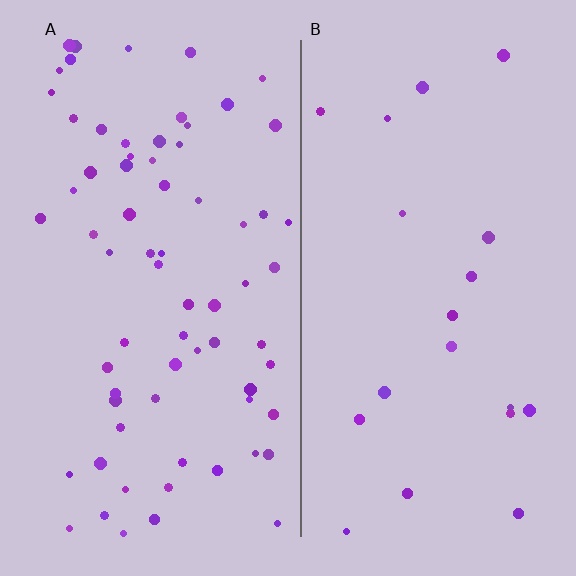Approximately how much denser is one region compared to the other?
Approximately 3.5× — region A over region B.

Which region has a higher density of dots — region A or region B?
A (the left).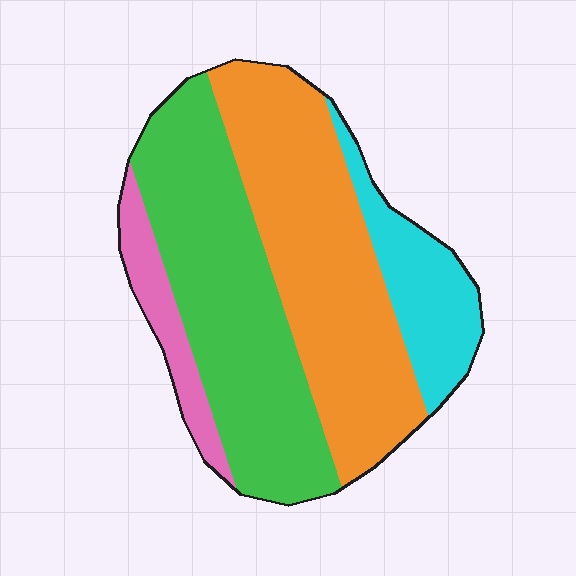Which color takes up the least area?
Pink, at roughly 10%.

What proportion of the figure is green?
Green takes up about three eighths (3/8) of the figure.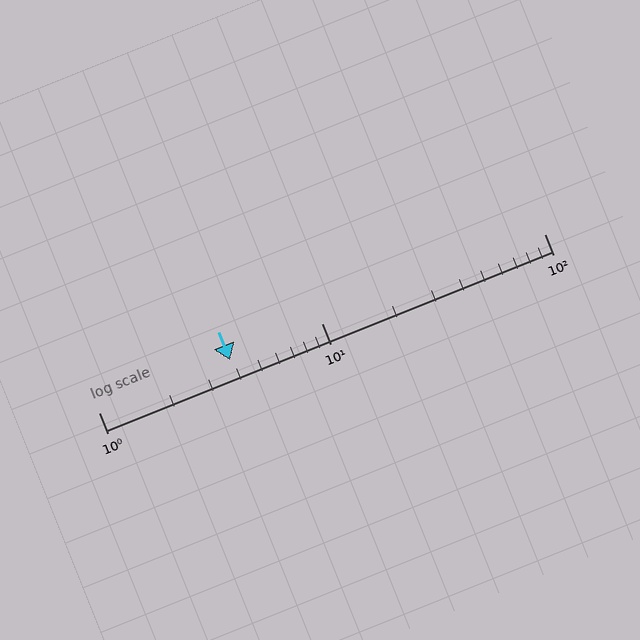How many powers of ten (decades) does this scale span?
The scale spans 2 decades, from 1 to 100.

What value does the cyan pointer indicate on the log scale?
The pointer indicates approximately 3.9.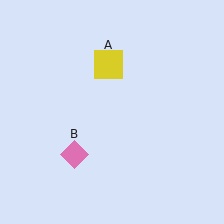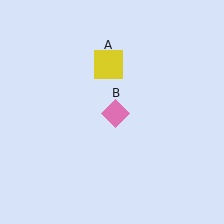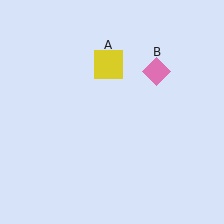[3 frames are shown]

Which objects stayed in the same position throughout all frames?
Yellow square (object A) remained stationary.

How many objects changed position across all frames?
1 object changed position: pink diamond (object B).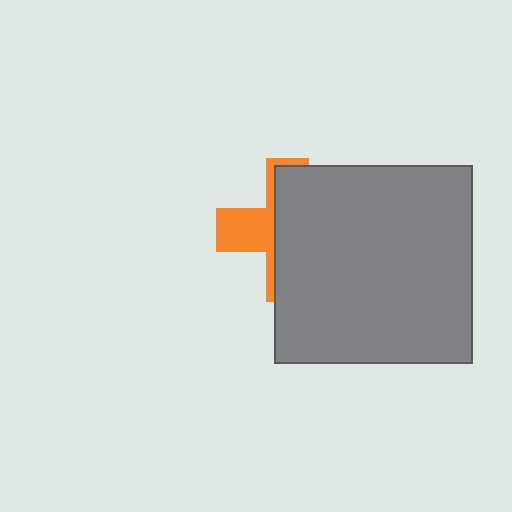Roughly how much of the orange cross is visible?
A small part of it is visible (roughly 34%).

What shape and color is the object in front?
The object in front is a gray square.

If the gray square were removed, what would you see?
You would see the complete orange cross.